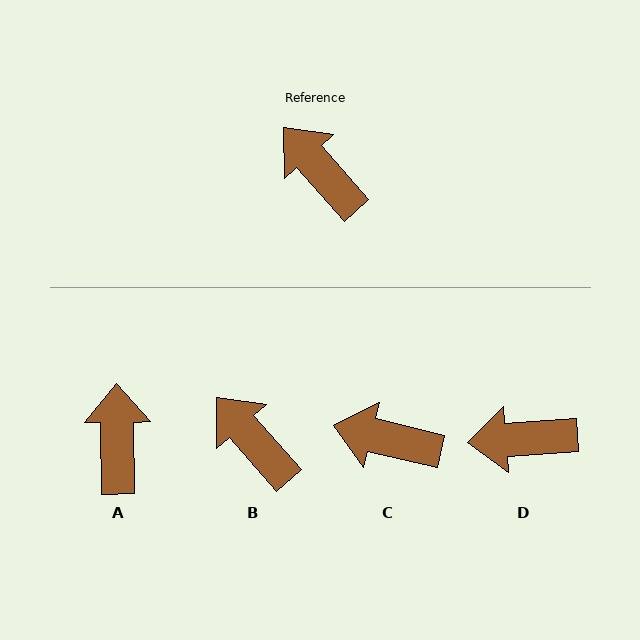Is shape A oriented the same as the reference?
No, it is off by about 41 degrees.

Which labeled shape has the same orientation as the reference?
B.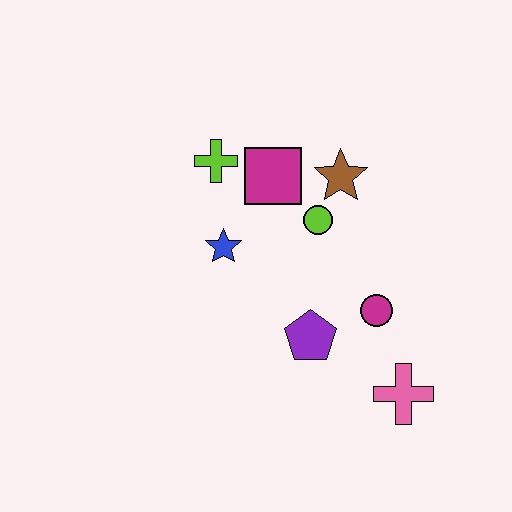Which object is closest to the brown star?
The lime circle is closest to the brown star.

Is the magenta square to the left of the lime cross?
No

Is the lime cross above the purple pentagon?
Yes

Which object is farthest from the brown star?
The pink cross is farthest from the brown star.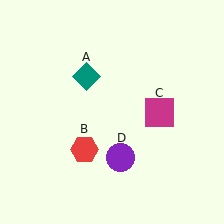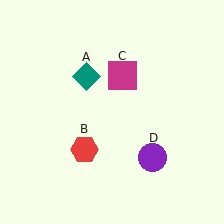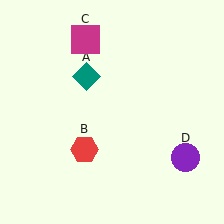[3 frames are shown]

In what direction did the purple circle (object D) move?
The purple circle (object D) moved right.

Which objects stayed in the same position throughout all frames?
Teal diamond (object A) and red hexagon (object B) remained stationary.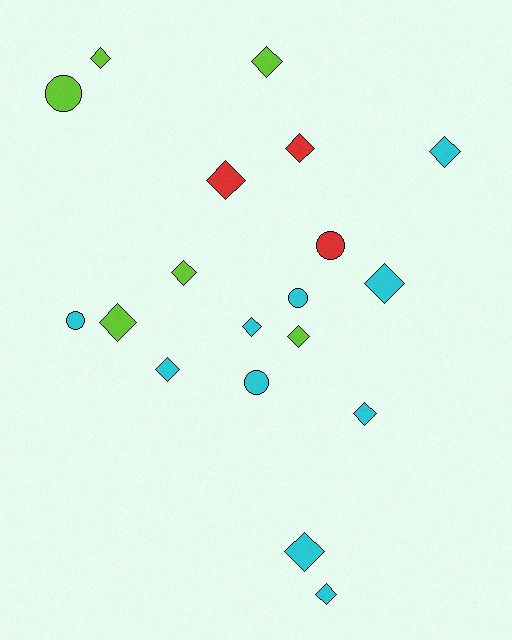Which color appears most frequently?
Cyan, with 10 objects.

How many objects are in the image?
There are 19 objects.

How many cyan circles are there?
There are 3 cyan circles.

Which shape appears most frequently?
Diamond, with 14 objects.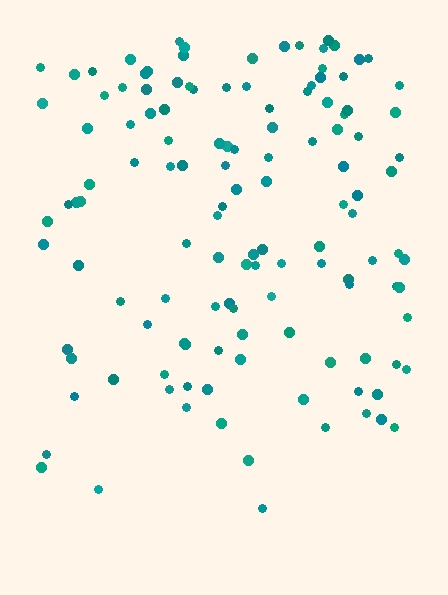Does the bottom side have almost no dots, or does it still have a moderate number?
Still a moderate number, just noticeably fewer than the top.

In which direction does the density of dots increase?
From bottom to top, with the top side densest.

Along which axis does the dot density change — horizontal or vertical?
Vertical.